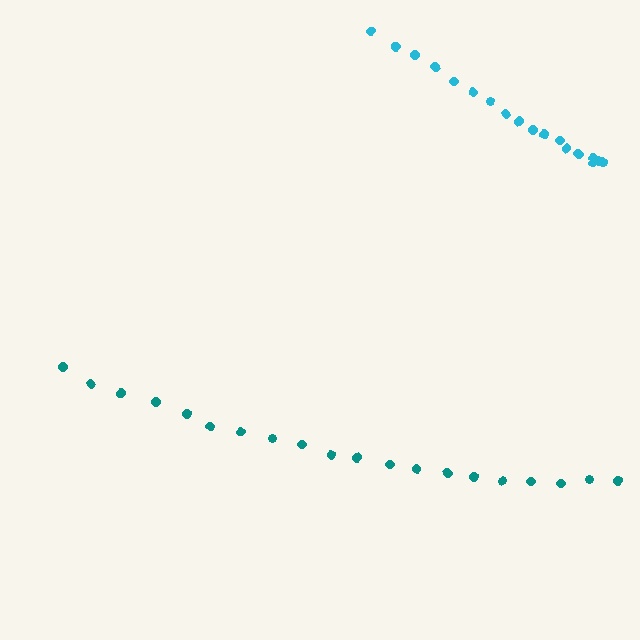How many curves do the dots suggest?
There are 2 distinct paths.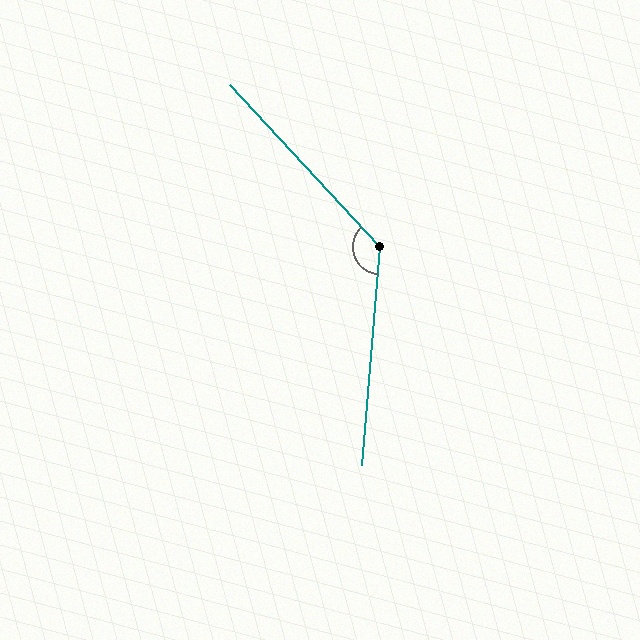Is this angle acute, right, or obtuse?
It is obtuse.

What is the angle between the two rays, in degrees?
Approximately 133 degrees.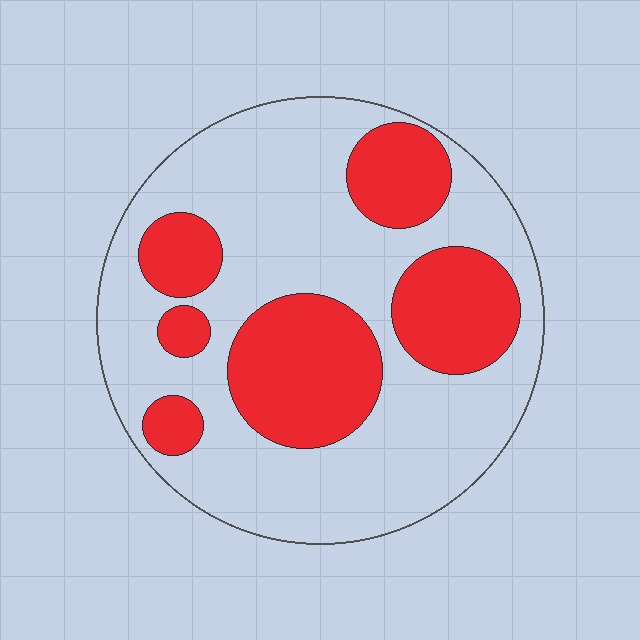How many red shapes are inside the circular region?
6.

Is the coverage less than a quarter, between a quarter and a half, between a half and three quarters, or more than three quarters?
Between a quarter and a half.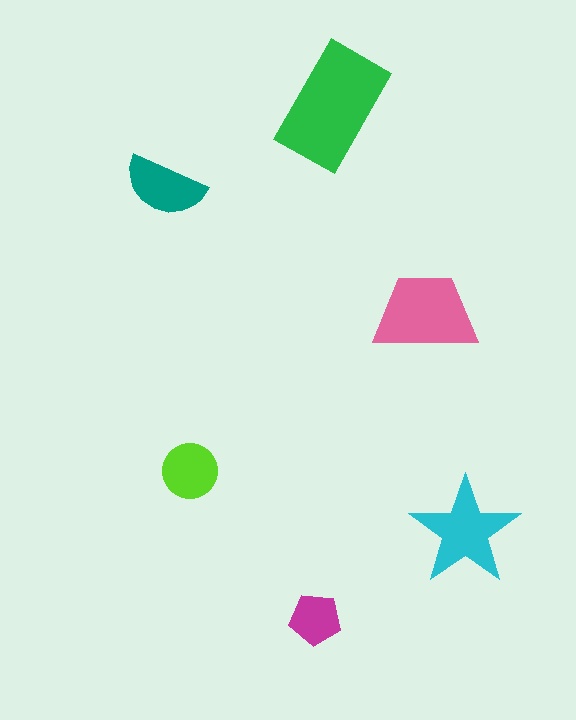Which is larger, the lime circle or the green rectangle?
The green rectangle.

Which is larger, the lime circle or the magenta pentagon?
The lime circle.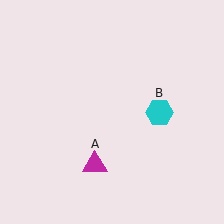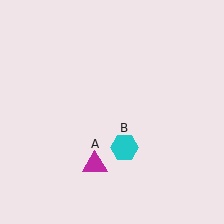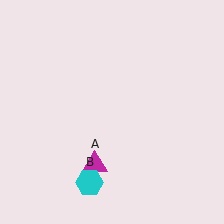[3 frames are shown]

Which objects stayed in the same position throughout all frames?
Magenta triangle (object A) remained stationary.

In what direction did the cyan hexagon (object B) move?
The cyan hexagon (object B) moved down and to the left.